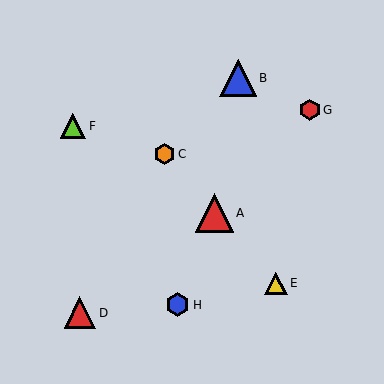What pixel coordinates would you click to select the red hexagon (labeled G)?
Click at (310, 110) to select the red hexagon G.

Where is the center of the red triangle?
The center of the red triangle is at (80, 313).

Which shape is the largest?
The red triangle (labeled A) is the largest.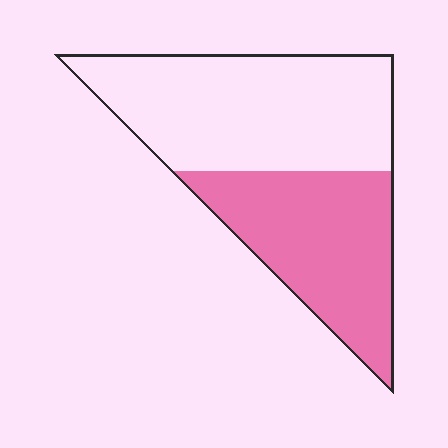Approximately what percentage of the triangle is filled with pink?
Approximately 45%.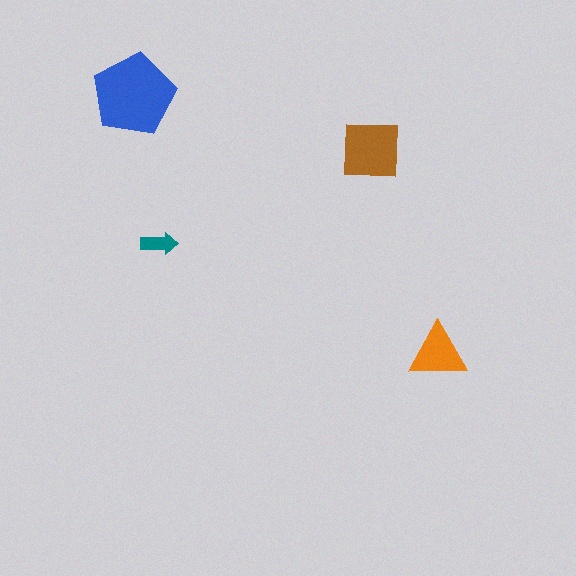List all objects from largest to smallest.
The blue pentagon, the brown square, the orange triangle, the teal arrow.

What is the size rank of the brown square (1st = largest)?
2nd.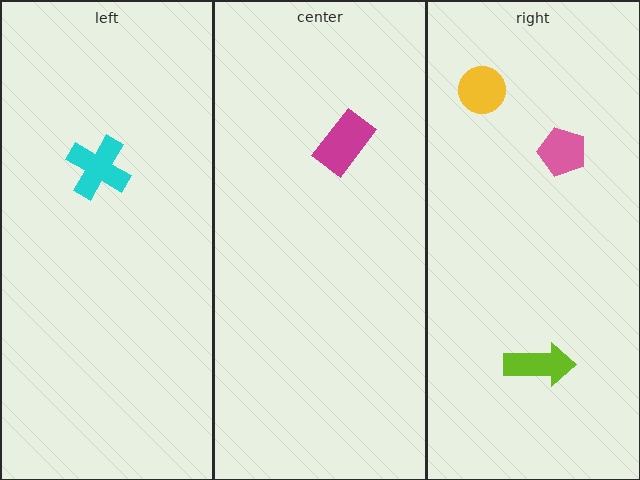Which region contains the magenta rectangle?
The center region.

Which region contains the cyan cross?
The left region.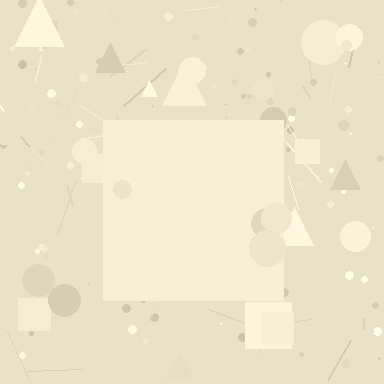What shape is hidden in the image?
A square is hidden in the image.